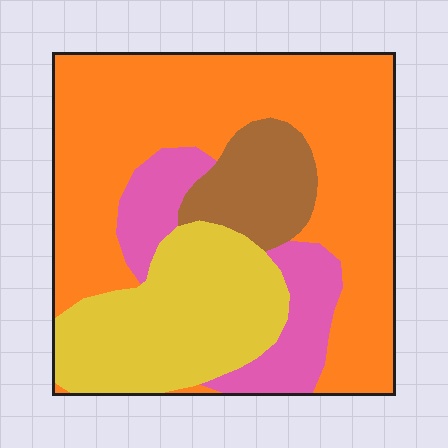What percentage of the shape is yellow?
Yellow covers roughly 25% of the shape.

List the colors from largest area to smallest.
From largest to smallest: orange, yellow, pink, brown.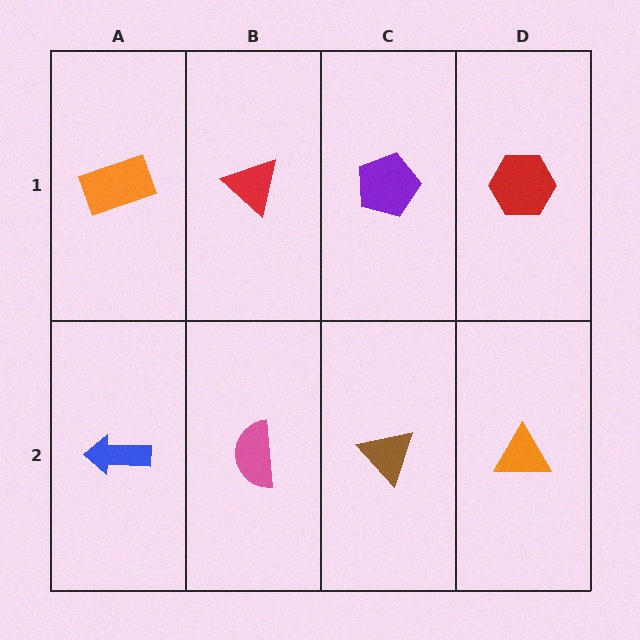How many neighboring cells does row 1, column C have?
3.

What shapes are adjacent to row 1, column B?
A pink semicircle (row 2, column B), an orange rectangle (row 1, column A), a purple pentagon (row 1, column C).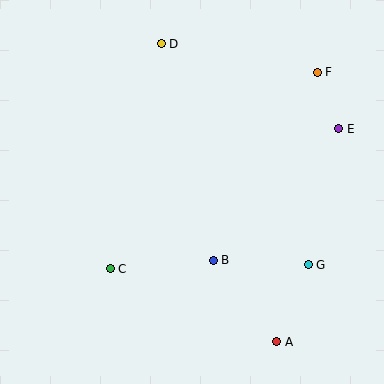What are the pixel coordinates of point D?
Point D is at (161, 44).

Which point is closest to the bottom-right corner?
Point A is closest to the bottom-right corner.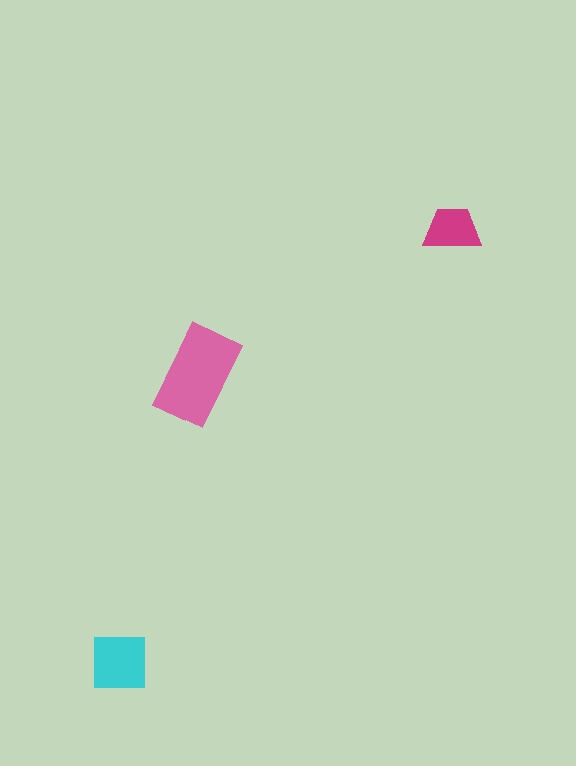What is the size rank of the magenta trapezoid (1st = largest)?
3rd.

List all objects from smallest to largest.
The magenta trapezoid, the cyan square, the pink rectangle.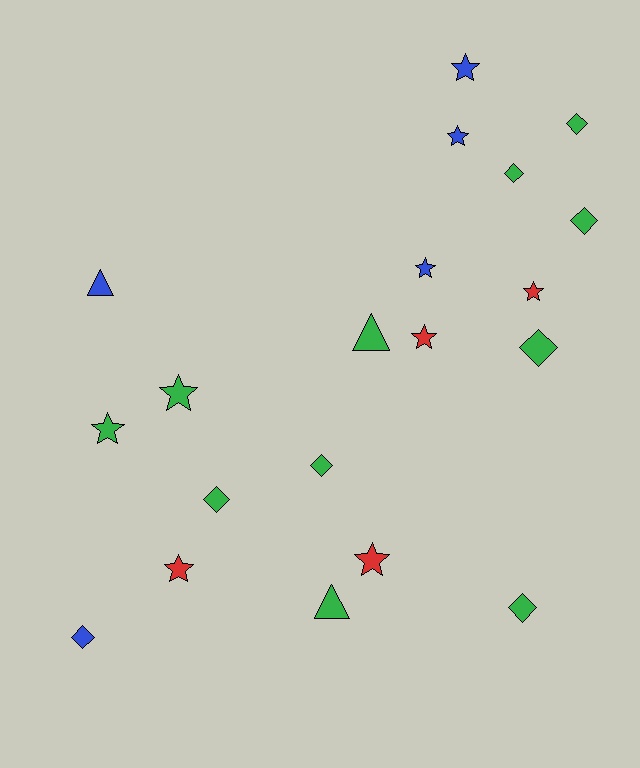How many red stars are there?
There are 4 red stars.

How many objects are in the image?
There are 20 objects.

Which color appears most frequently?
Green, with 11 objects.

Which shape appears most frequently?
Star, with 9 objects.